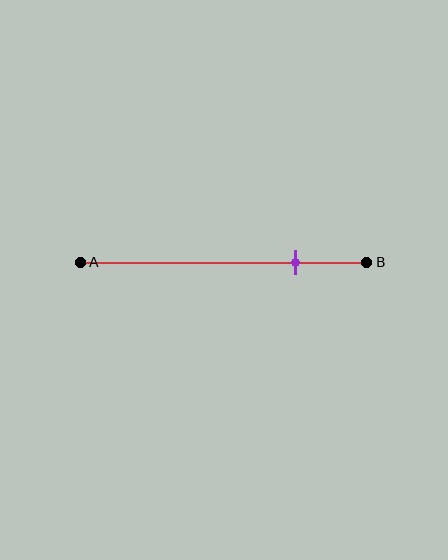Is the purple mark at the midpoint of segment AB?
No, the mark is at about 75% from A, not at the 50% midpoint.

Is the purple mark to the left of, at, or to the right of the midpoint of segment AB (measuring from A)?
The purple mark is to the right of the midpoint of segment AB.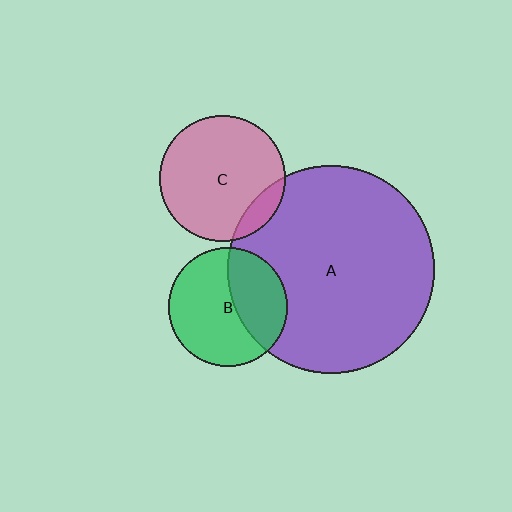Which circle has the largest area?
Circle A (purple).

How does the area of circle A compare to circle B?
Approximately 3.1 times.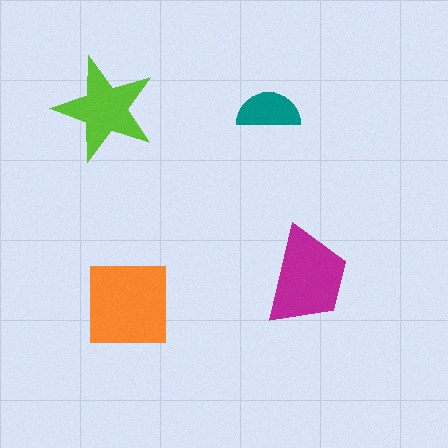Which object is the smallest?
The teal semicircle.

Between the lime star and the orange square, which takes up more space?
The orange square.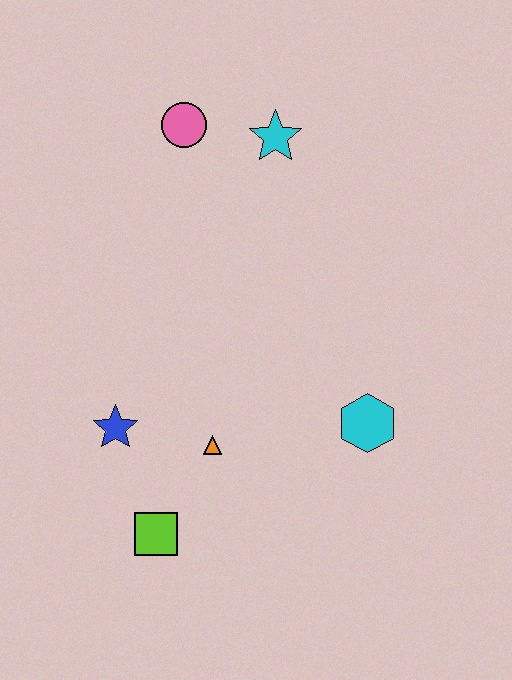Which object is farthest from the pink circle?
The lime square is farthest from the pink circle.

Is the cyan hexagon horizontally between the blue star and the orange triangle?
No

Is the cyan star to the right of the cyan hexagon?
No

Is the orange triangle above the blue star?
No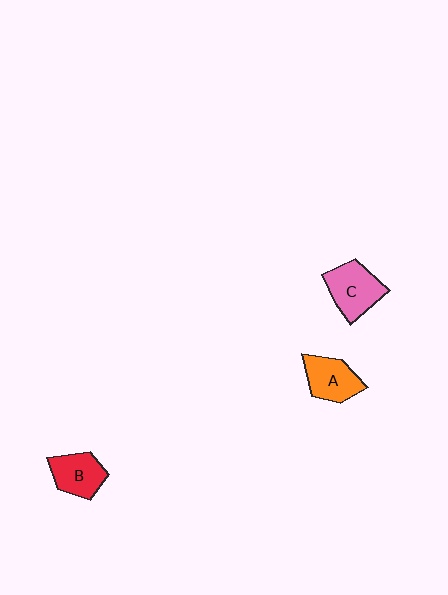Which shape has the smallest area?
Shape B (red).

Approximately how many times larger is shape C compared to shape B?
Approximately 1.2 times.